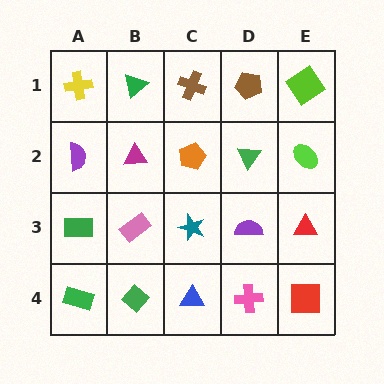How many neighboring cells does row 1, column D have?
3.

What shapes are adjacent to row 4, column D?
A purple semicircle (row 3, column D), a blue triangle (row 4, column C), a red square (row 4, column E).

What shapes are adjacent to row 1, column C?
An orange pentagon (row 2, column C), a green triangle (row 1, column B), a brown pentagon (row 1, column D).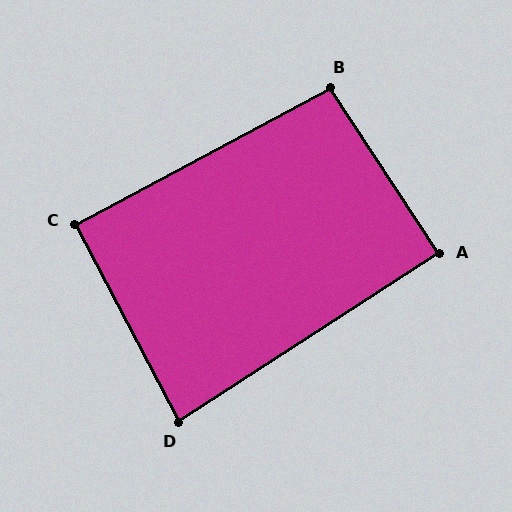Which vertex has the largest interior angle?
B, at approximately 95 degrees.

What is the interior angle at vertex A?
Approximately 89 degrees (approximately right).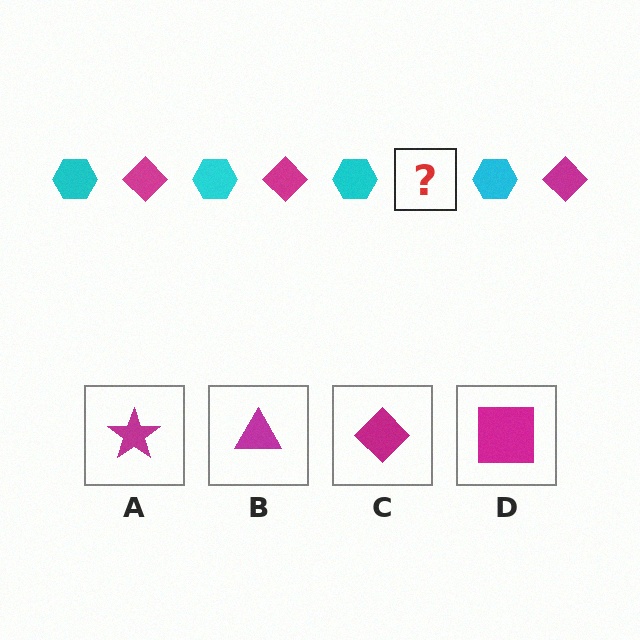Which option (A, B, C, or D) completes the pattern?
C.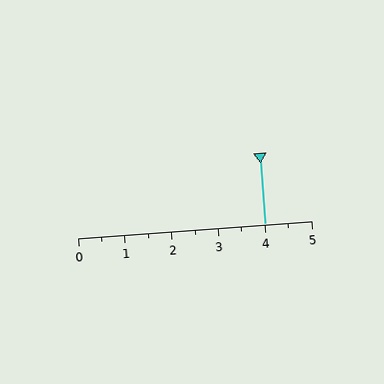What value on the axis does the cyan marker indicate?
The marker indicates approximately 4.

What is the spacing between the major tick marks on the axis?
The major ticks are spaced 1 apart.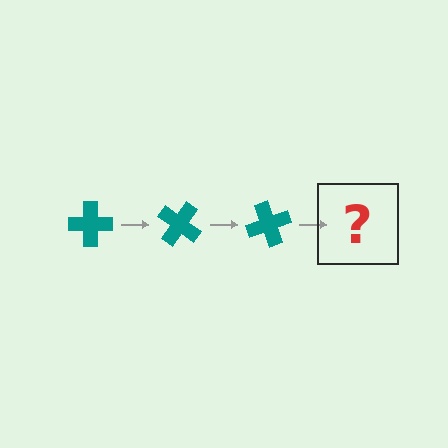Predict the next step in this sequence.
The next step is a teal cross rotated 105 degrees.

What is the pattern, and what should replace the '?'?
The pattern is that the cross rotates 35 degrees each step. The '?' should be a teal cross rotated 105 degrees.